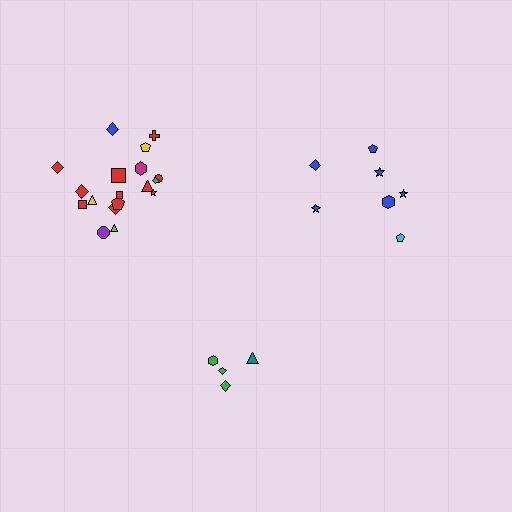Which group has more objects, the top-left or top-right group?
The top-left group.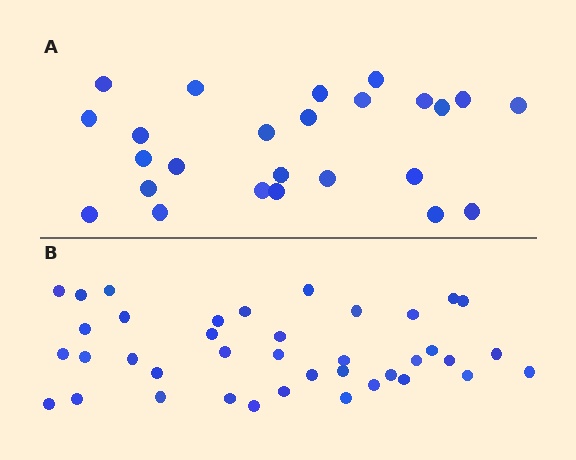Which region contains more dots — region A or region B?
Region B (the bottom region) has more dots.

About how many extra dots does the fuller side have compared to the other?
Region B has approximately 15 more dots than region A.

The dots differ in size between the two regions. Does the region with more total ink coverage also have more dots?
No. Region A has more total ink coverage because its dots are larger, but region B actually contains more individual dots. Total area can be misleading — the number of items is what matters here.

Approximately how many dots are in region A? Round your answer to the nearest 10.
About 20 dots. (The exact count is 25, which rounds to 20.)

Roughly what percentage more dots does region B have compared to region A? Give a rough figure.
About 55% more.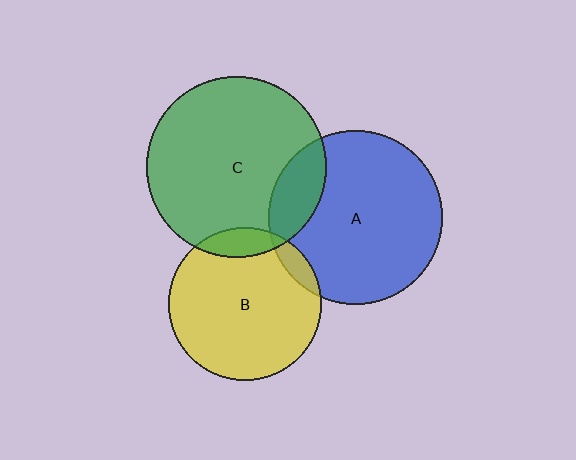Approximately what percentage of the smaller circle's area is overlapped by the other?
Approximately 10%.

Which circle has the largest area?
Circle C (green).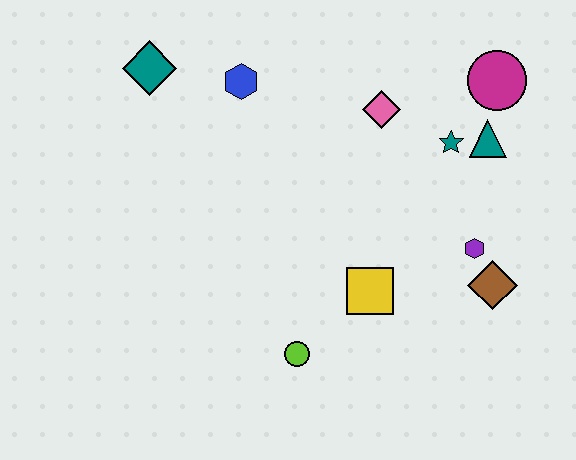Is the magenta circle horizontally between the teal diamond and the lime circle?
No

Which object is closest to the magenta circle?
The teal triangle is closest to the magenta circle.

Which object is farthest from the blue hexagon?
The brown diamond is farthest from the blue hexagon.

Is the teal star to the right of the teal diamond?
Yes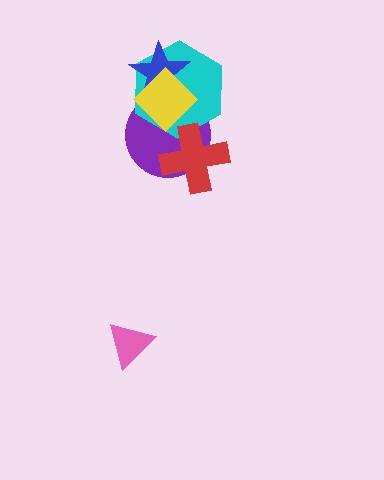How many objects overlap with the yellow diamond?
3 objects overlap with the yellow diamond.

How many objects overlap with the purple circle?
4 objects overlap with the purple circle.